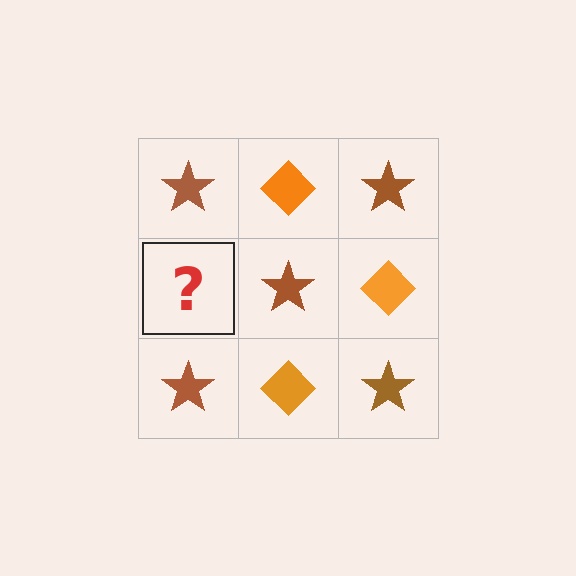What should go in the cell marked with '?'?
The missing cell should contain an orange diamond.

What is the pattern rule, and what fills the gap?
The rule is that it alternates brown star and orange diamond in a checkerboard pattern. The gap should be filled with an orange diamond.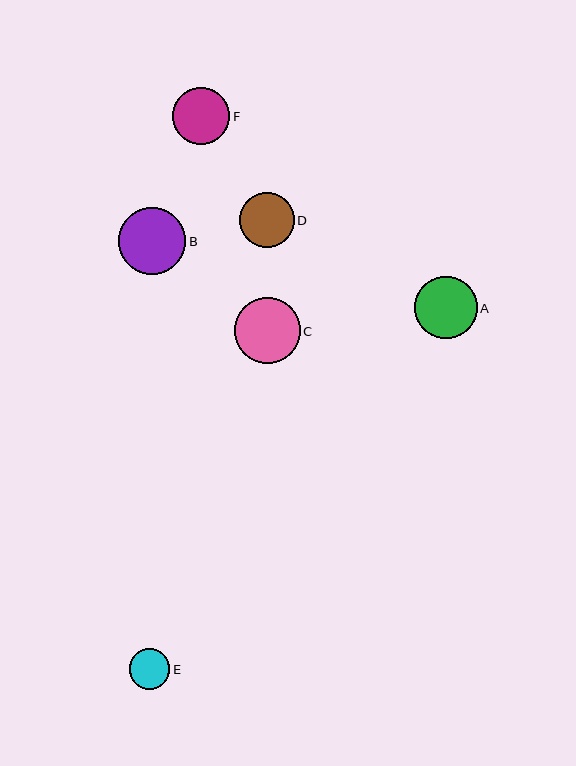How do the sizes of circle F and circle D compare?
Circle F and circle D are approximately the same size.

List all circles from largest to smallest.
From largest to smallest: B, C, A, F, D, E.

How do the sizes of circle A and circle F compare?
Circle A and circle F are approximately the same size.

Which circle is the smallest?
Circle E is the smallest with a size of approximately 40 pixels.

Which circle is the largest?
Circle B is the largest with a size of approximately 68 pixels.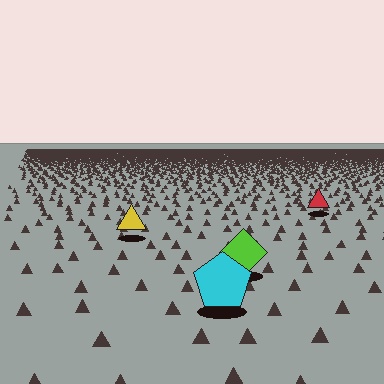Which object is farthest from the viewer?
The red triangle is farthest from the viewer. It appears smaller and the ground texture around it is denser.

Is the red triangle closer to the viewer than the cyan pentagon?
No. The cyan pentagon is closer — you can tell from the texture gradient: the ground texture is coarser near it.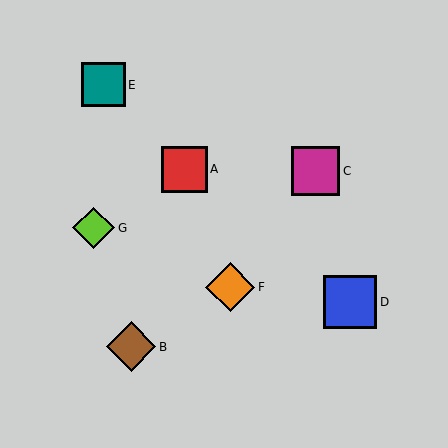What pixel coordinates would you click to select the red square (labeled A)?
Click at (184, 169) to select the red square A.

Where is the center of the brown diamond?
The center of the brown diamond is at (131, 347).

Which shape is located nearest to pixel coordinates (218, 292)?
The orange diamond (labeled F) at (230, 287) is nearest to that location.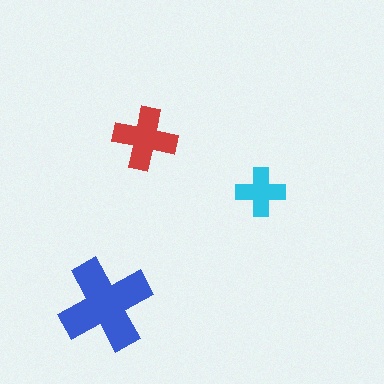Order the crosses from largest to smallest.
the blue one, the red one, the cyan one.